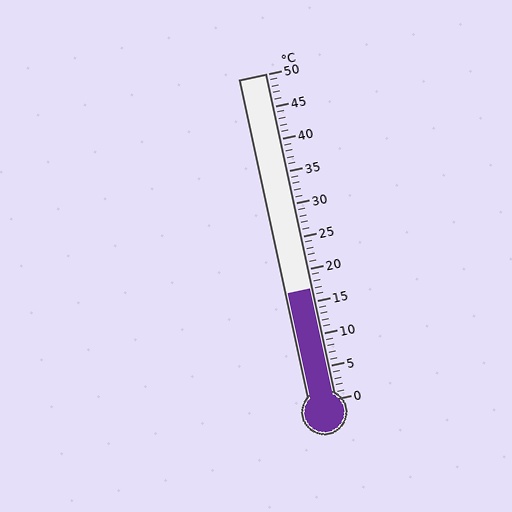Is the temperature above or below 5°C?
The temperature is above 5°C.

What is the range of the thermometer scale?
The thermometer scale ranges from 0°C to 50°C.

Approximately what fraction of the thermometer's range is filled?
The thermometer is filled to approximately 35% of its range.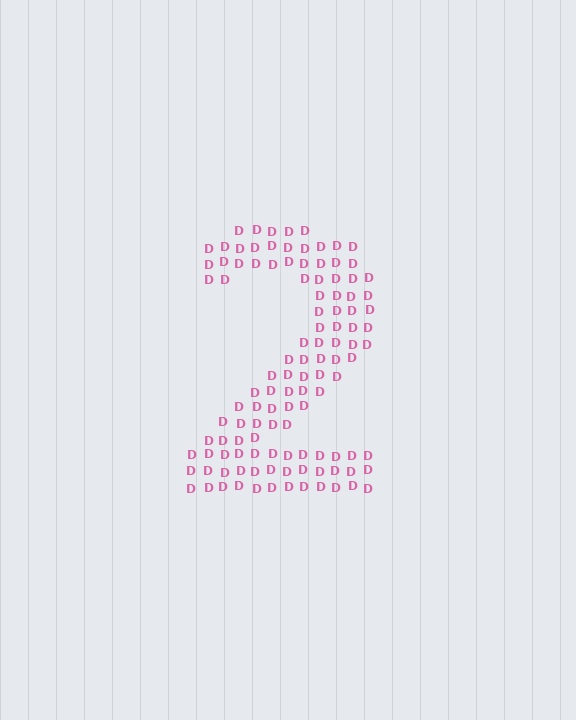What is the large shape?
The large shape is the digit 2.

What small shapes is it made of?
It is made of small letter D's.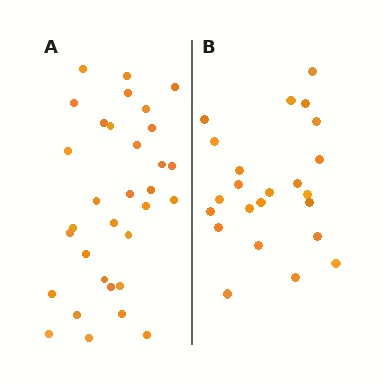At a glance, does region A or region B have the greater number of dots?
Region A (the left region) has more dots.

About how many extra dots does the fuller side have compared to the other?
Region A has roughly 8 or so more dots than region B.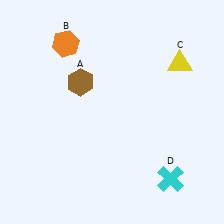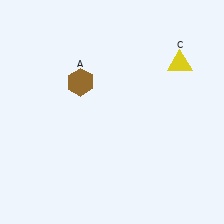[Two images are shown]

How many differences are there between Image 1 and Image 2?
There are 2 differences between the two images.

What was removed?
The orange hexagon (B), the cyan cross (D) were removed in Image 2.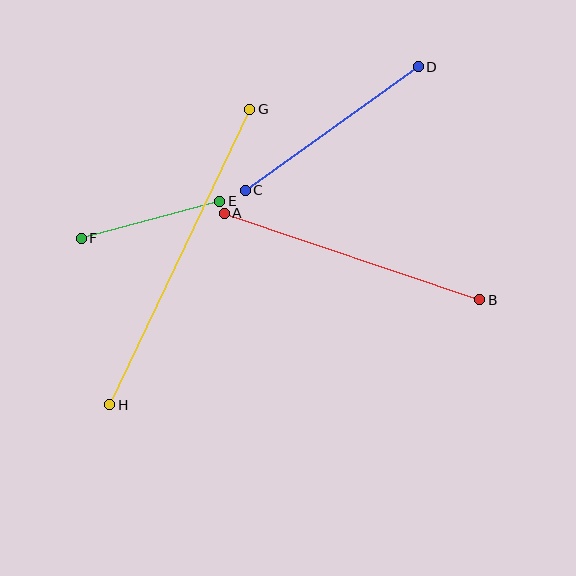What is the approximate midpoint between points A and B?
The midpoint is at approximately (352, 256) pixels.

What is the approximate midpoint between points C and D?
The midpoint is at approximately (332, 129) pixels.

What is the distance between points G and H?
The distance is approximately 327 pixels.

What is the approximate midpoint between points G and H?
The midpoint is at approximately (180, 257) pixels.